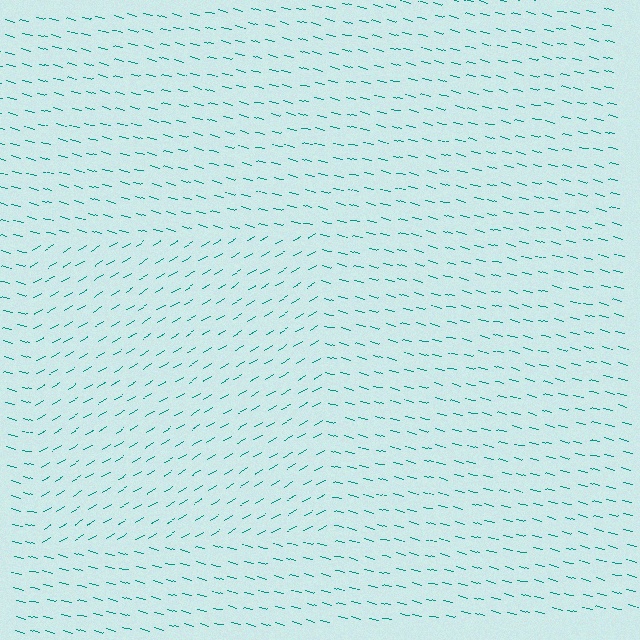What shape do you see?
I see a rectangle.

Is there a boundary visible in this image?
Yes, there is a texture boundary formed by a change in line orientation.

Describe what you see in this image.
The image is filled with small teal line segments. A rectangle region in the image has lines oriented differently from the surrounding lines, creating a visible texture boundary.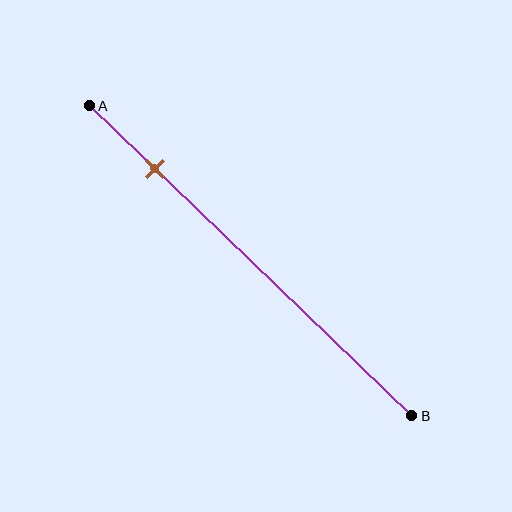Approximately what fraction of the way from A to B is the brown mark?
The brown mark is approximately 20% of the way from A to B.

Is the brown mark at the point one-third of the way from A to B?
No, the mark is at about 20% from A, not at the 33% one-third point.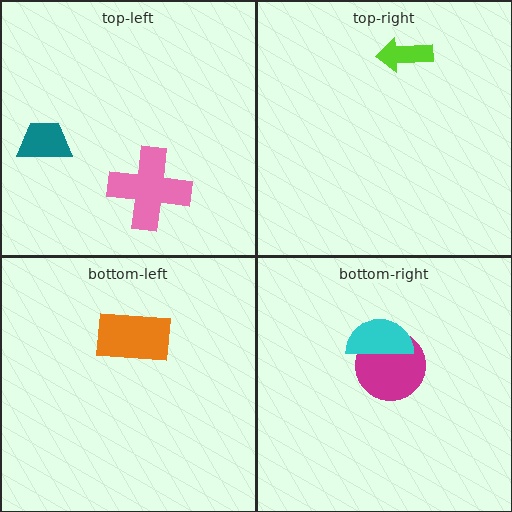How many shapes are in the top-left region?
2.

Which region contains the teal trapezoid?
The top-left region.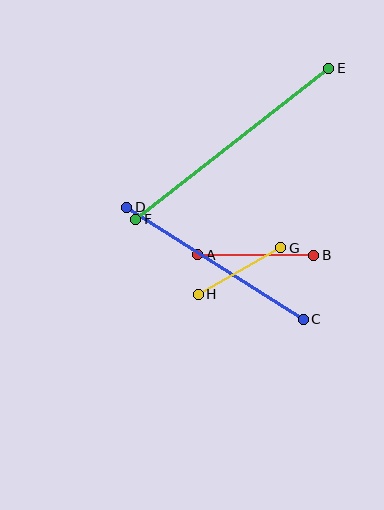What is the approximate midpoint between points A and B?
The midpoint is at approximately (256, 255) pixels.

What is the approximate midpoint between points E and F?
The midpoint is at approximately (232, 144) pixels.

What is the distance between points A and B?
The distance is approximately 116 pixels.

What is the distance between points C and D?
The distance is approximately 209 pixels.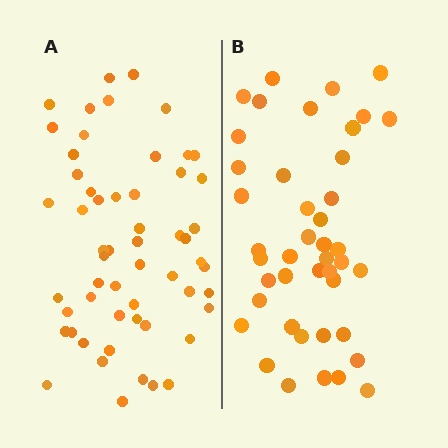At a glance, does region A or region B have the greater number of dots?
Region A (the left region) has more dots.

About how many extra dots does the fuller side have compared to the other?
Region A has approximately 15 more dots than region B.